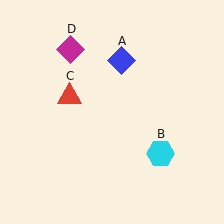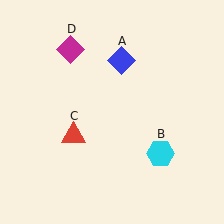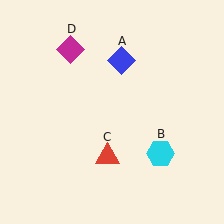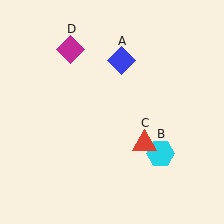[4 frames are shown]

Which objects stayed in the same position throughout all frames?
Blue diamond (object A) and cyan hexagon (object B) and magenta diamond (object D) remained stationary.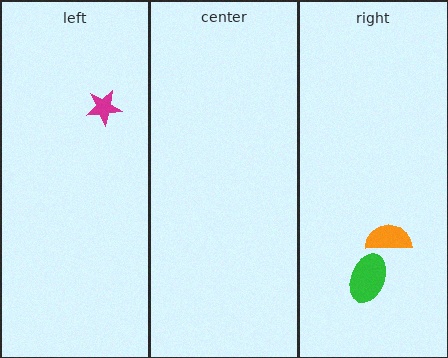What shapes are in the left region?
The magenta star.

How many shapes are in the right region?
2.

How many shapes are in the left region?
1.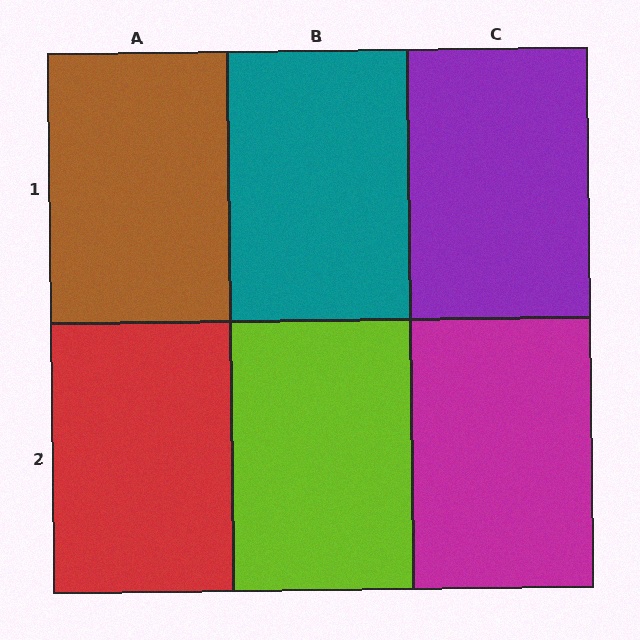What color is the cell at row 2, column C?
Magenta.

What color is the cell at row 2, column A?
Red.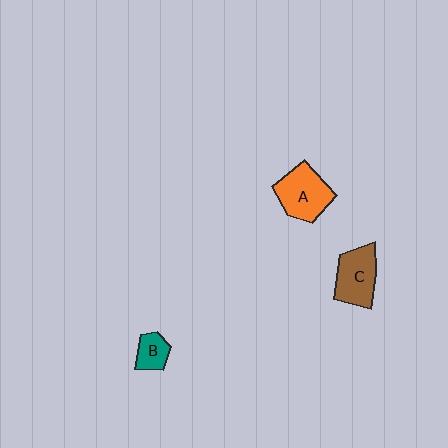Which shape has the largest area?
Shape A (orange).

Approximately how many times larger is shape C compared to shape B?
Approximately 2.0 times.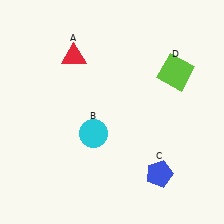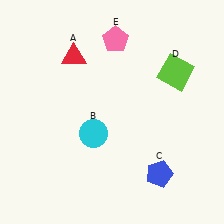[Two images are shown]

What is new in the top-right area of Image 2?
A pink pentagon (E) was added in the top-right area of Image 2.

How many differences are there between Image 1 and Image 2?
There is 1 difference between the two images.